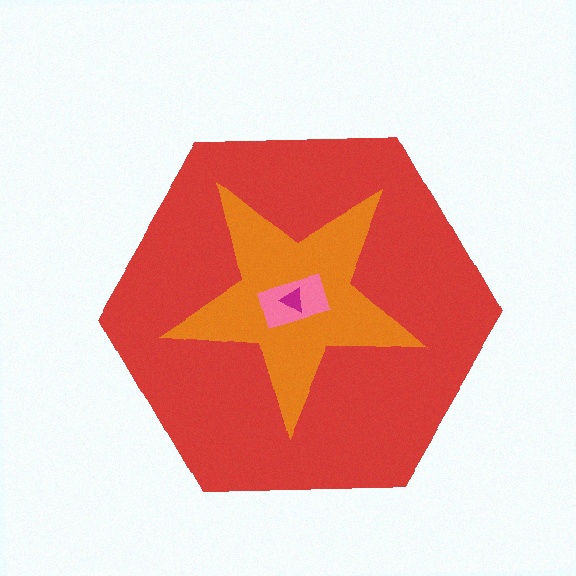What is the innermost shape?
The magenta triangle.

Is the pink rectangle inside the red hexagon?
Yes.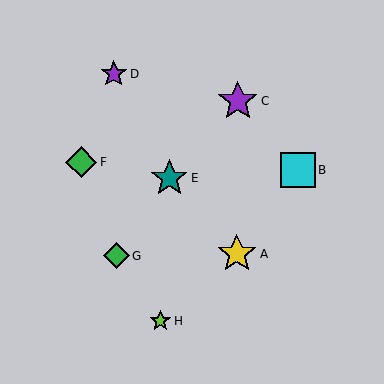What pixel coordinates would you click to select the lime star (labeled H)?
Click at (160, 321) to select the lime star H.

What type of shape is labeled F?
Shape F is a green diamond.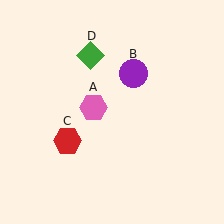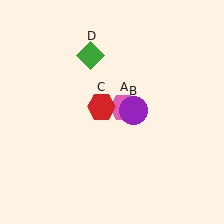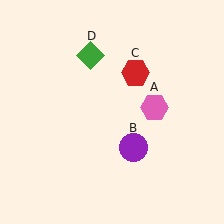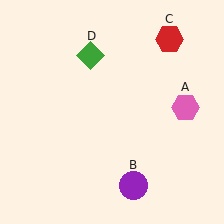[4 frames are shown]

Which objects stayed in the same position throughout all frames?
Green diamond (object D) remained stationary.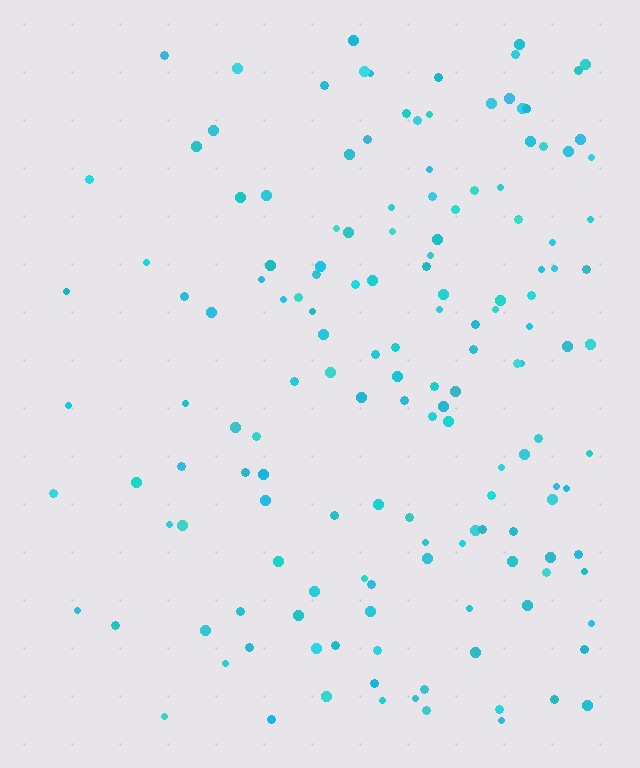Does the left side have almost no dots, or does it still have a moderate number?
Still a moderate number, just noticeably fewer than the right.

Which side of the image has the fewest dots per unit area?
The left.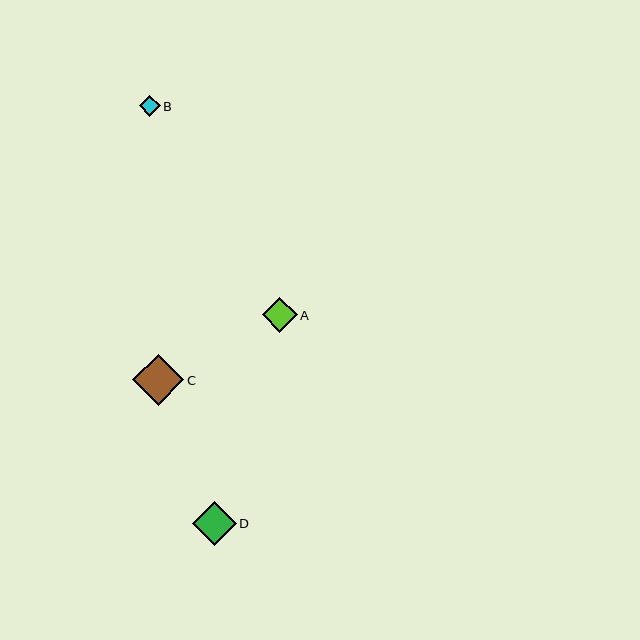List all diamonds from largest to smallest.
From largest to smallest: C, D, A, B.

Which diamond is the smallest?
Diamond B is the smallest with a size of approximately 21 pixels.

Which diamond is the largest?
Diamond C is the largest with a size of approximately 51 pixels.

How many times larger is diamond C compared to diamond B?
Diamond C is approximately 2.4 times the size of diamond B.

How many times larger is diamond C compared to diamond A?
Diamond C is approximately 1.5 times the size of diamond A.